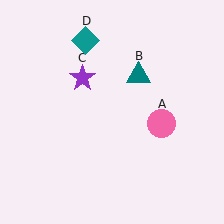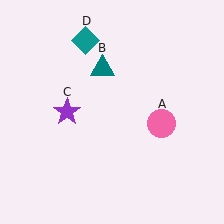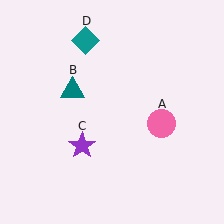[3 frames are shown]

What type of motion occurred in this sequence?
The teal triangle (object B), purple star (object C) rotated counterclockwise around the center of the scene.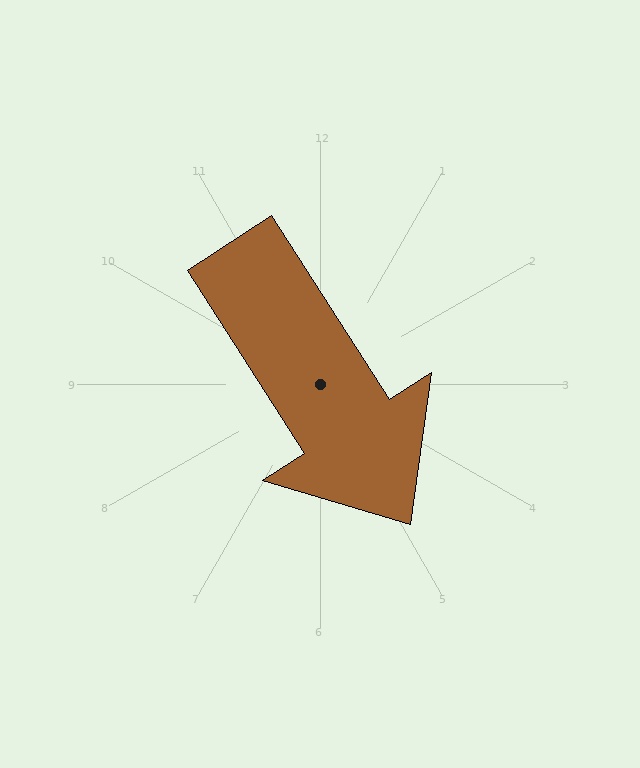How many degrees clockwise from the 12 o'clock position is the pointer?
Approximately 147 degrees.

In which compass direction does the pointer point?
Southeast.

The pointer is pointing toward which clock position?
Roughly 5 o'clock.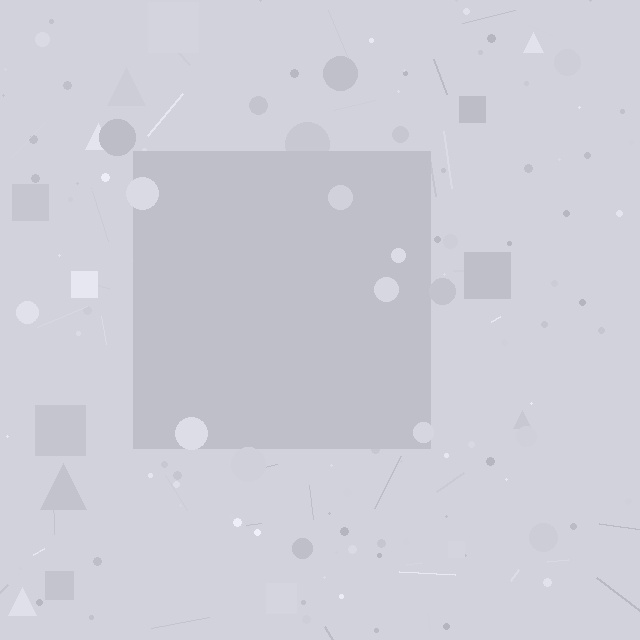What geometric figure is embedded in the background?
A square is embedded in the background.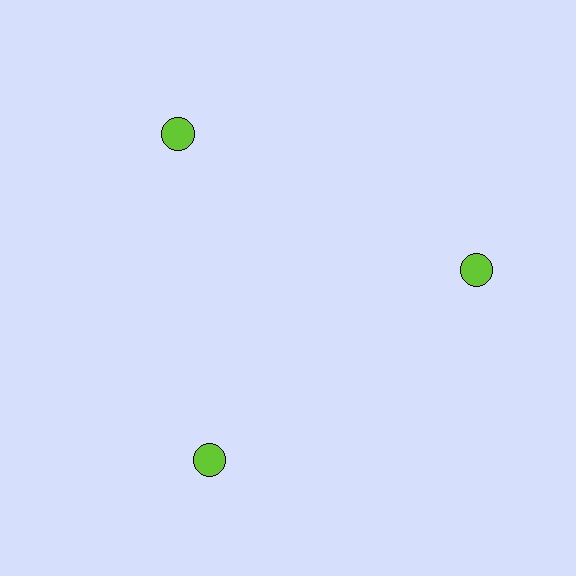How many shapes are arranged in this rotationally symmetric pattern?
There are 3 shapes, arranged in 3 groups of 1.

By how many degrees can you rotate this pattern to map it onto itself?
The pattern maps onto itself every 120 degrees of rotation.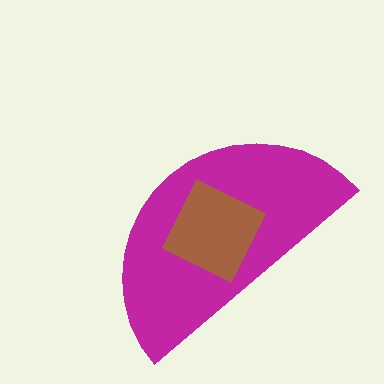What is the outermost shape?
The magenta semicircle.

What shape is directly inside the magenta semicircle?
The brown diamond.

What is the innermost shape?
The brown diamond.